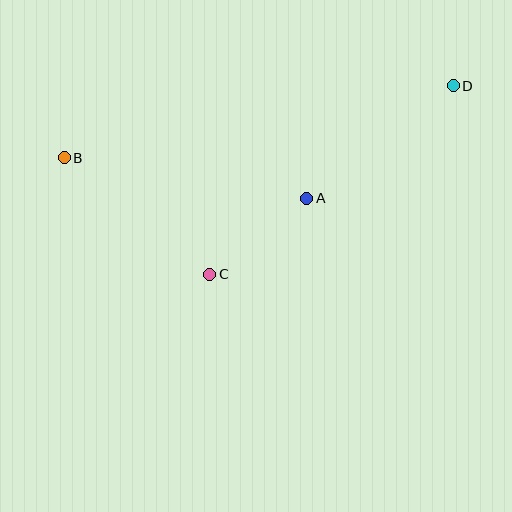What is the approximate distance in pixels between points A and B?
The distance between A and B is approximately 246 pixels.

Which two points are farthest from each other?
Points B and D are farthest from each other.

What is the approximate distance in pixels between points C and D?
The distance between C and D is approximately 308 pixels.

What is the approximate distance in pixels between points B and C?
The distance between B and C is approximately 187 pixels.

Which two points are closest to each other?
Points A and C are closest to each other.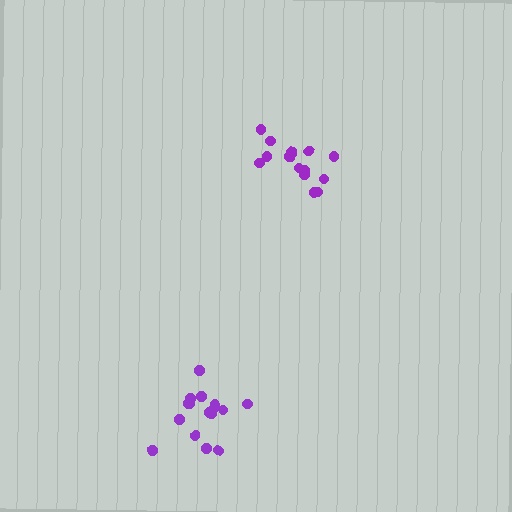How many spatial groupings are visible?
There are 2 spatial groupings.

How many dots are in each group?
Group 1: 16 dots, Group 2: 15 dots (31 total).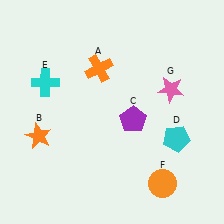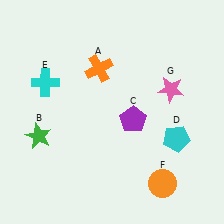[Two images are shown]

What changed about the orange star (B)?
In Image 1, B is orange. In Image 2, it changed to green.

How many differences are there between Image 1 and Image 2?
There is 1 difference between the two images.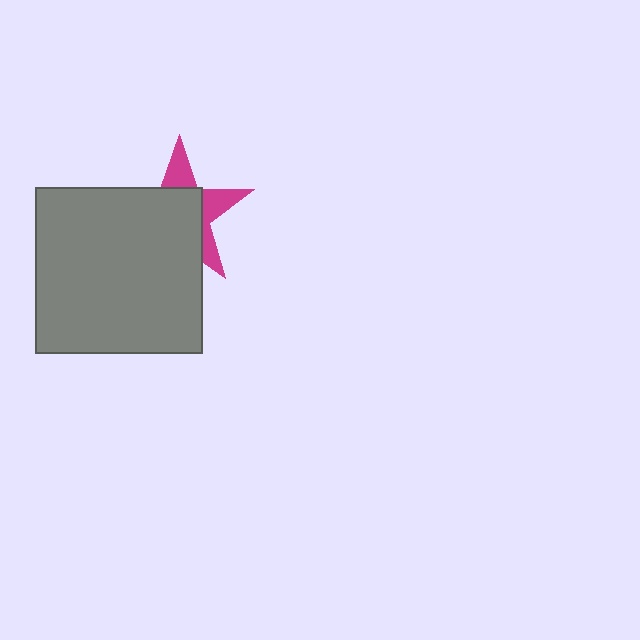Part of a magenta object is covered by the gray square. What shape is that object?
It is a star.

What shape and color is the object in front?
The object in front is a gray square.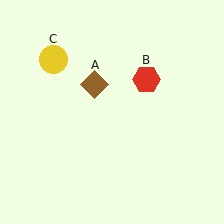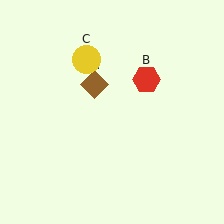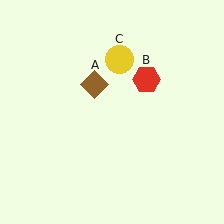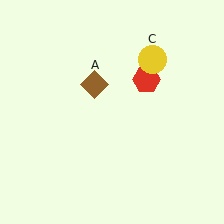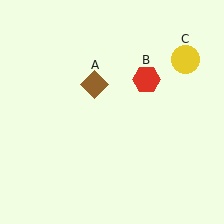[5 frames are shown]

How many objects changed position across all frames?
1 object changed position: yellow circle (object C).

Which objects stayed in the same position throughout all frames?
Brown diamond (object A) and red hexagon (object B) remained stationary.